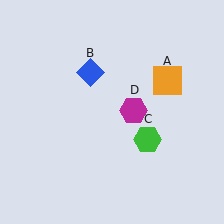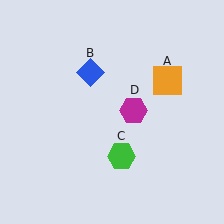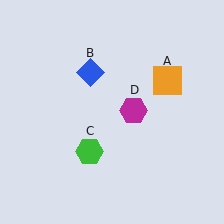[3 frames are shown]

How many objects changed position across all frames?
1 object changed position: green hexagon (object C).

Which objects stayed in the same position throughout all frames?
Orange square (object A) and blue diamond (object B) and magenta hexagon (object D) remained stationary.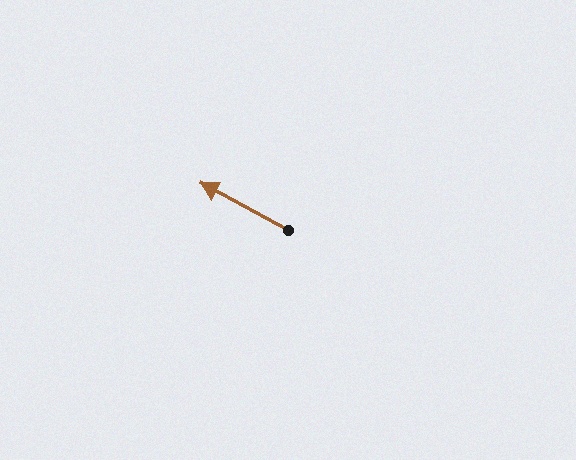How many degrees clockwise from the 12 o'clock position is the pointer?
Approximately 298 degrees.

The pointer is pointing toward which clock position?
Roughly 10 o'clock.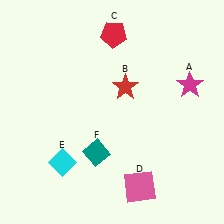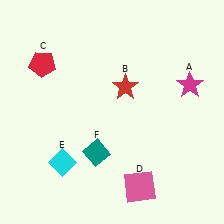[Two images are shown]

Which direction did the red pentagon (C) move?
The red pentagon (C) moved left.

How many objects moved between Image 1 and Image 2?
1 object moved between the two images.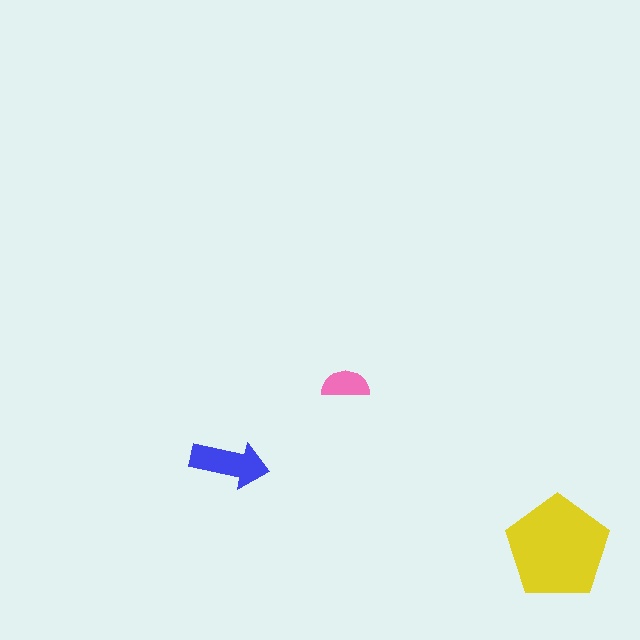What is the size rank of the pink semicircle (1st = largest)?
3rd.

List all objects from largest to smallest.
The yellow pentagon, the blue arrow, the pink semicircle.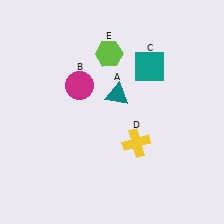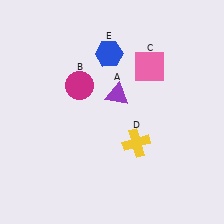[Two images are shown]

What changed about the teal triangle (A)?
In Image 1, A is teal. In Image 2, it changed to purple.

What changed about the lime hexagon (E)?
In Image 1, E is lime. In Image 2, it changed to blue.